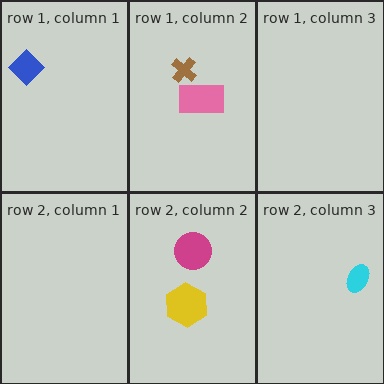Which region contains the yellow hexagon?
The row 2, column 2 region.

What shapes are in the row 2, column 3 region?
The cyan ellipse.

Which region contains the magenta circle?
The row 2, column 2 region.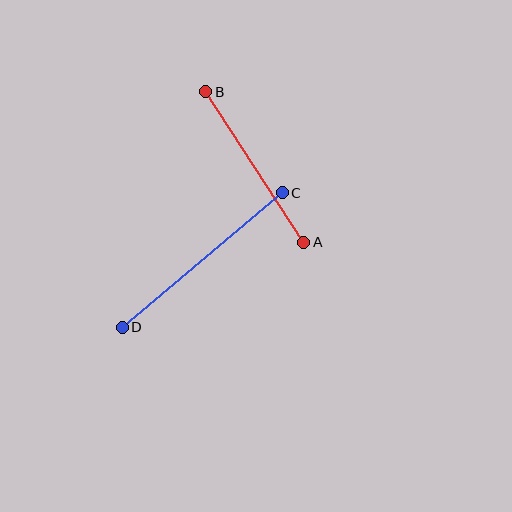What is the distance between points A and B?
The distance is approximately 180 pixels.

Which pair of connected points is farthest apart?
Points C and D are farthest apart.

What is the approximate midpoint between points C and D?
The midpoint is at approximately (202, 260) pixels.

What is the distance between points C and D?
The distance is approximately 209 pixels.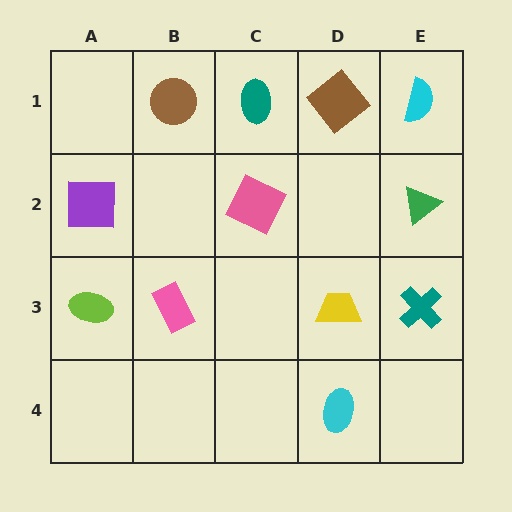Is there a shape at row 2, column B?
No, that cell is empty.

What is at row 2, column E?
A green triangle.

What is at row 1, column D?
A brown diamond.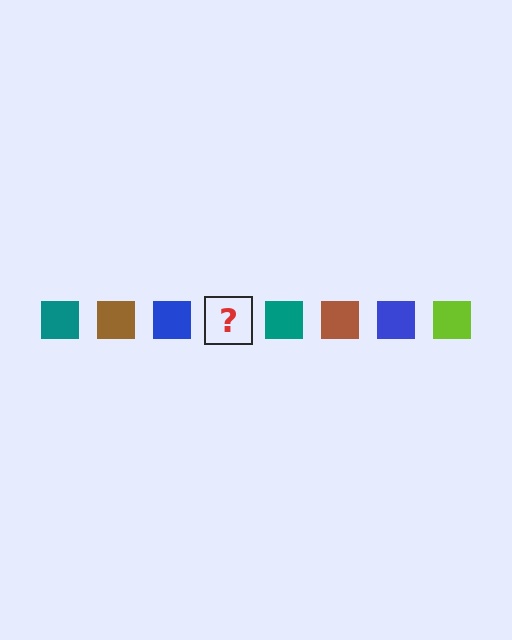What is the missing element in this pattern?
The missing element is a lime square.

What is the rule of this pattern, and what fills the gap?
The rule is that the pattern cycles through teal, brown, blue, lime squares. The gap should be filled with a lime square.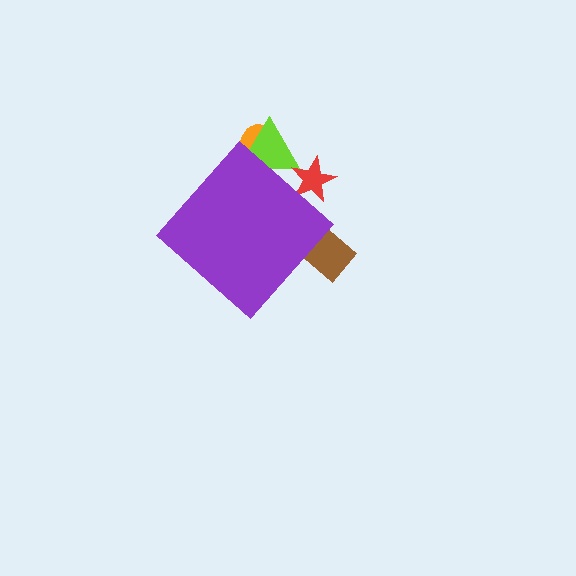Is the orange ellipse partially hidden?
Yes, the orange ellipse is partially hidden behind the purple diamond.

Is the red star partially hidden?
Yes, the red star is partially hidden behind the purple diamond.